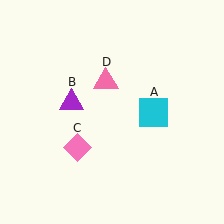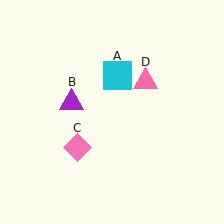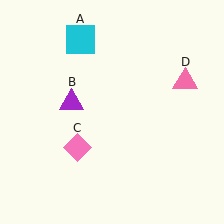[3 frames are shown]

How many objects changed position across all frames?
2 objects changed position: cyan square (object A), pink triangle (object D).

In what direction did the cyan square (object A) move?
The cyan square (object A) moved up and to the left.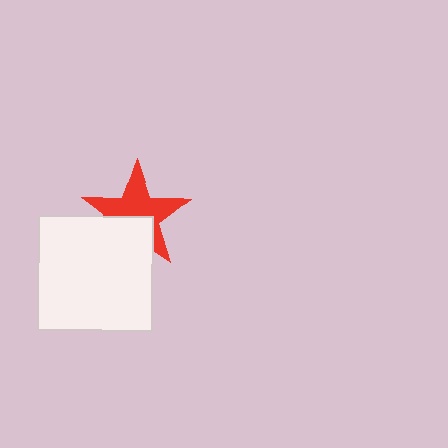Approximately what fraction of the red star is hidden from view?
Roughly 35% of the red star is hidden behind the white square.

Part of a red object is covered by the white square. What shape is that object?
It is a star.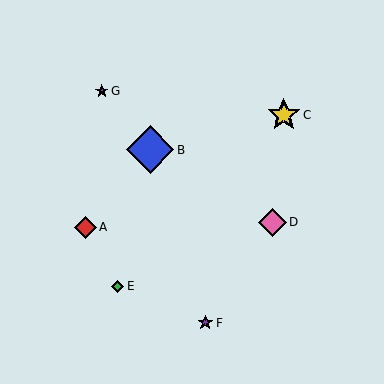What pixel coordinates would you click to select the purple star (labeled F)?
Click at (205, 323) to select the purple star F.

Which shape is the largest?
The blue diamond (labeled B) is the largest.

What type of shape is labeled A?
Shape A is a red diamond.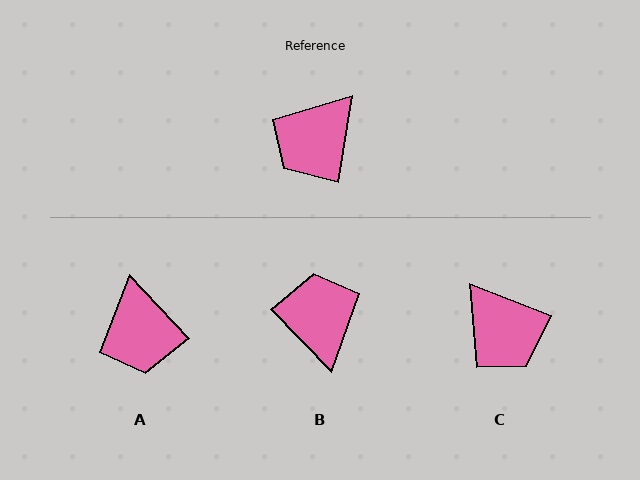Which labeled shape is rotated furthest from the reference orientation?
B, about 127 degrees away.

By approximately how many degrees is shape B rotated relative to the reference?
Approximately 127 degrees clockwise.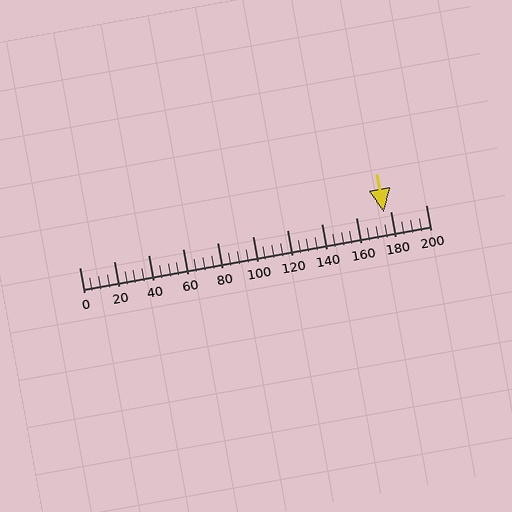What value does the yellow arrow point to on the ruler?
The yellow arrow points to approximately 176.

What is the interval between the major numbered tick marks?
The major tick marks are spaced 20 units apart.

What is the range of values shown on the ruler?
The ruler shows values from 0 to 200.